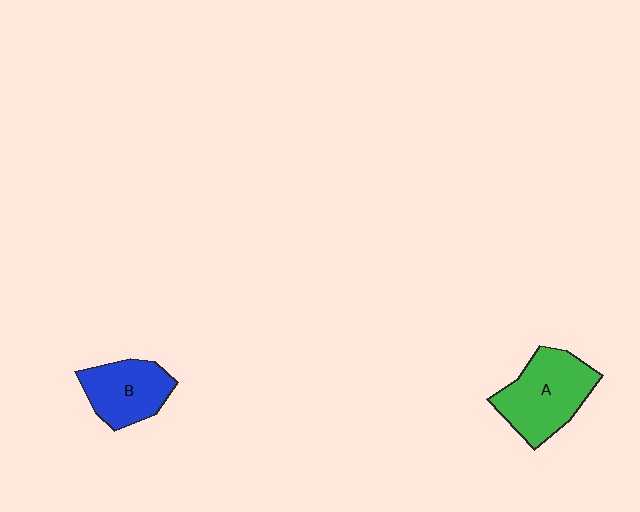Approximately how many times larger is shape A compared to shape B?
Approximately 1.3 times.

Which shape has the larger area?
Shape A (green).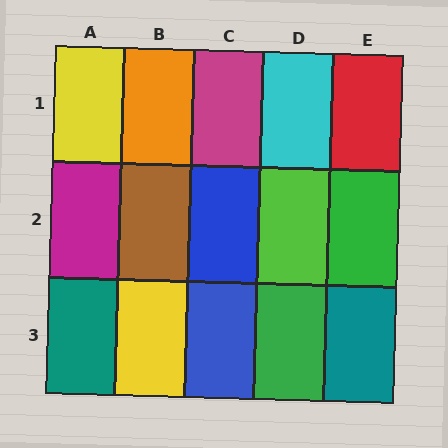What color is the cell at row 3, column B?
Yellow.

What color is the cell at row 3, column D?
Green.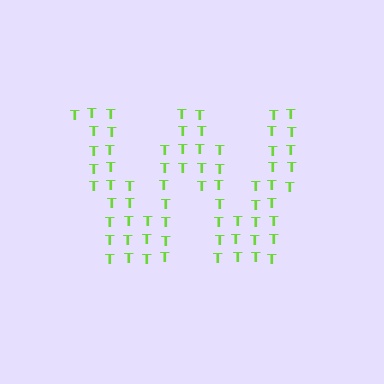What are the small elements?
The small elements are letter T's.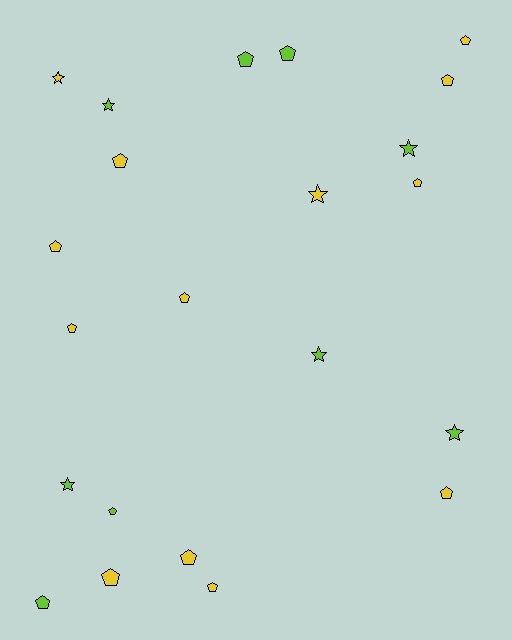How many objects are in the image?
There are 22 objects.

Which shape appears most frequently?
Pentagon, with 15 objects.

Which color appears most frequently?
Yellow, with 13 objects.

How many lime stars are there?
There are 5 lime stars.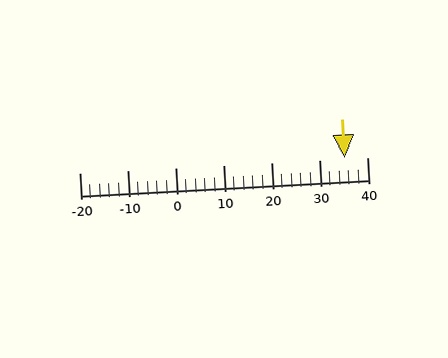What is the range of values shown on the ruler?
The ruler shows values from -20 to 40.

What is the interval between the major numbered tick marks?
The major tick marks are spaced 10 units apart.